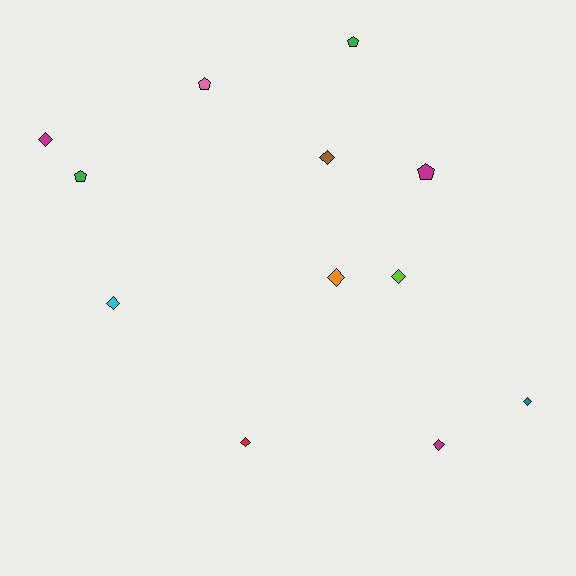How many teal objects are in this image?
There is 1 teal object.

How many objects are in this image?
There are 12 objects.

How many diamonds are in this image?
There are 8 diamonds.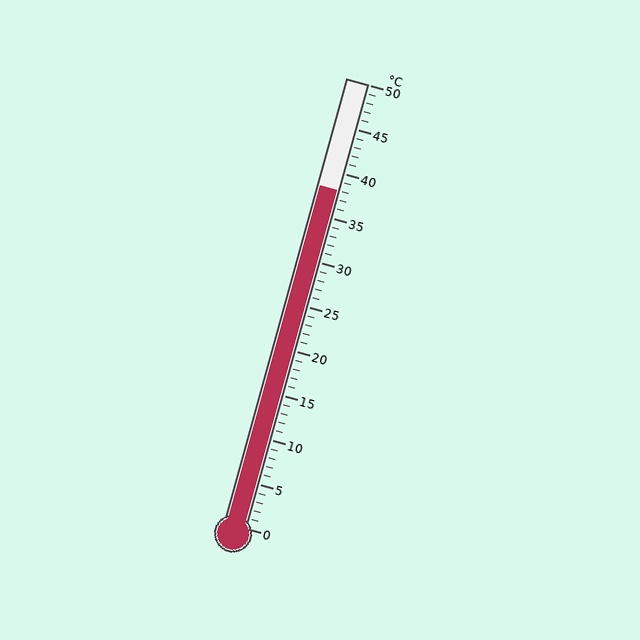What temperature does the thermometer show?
The thermometer shows approximately 38°C.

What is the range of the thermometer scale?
The thermometer scale ranges from 0°C to 50°C.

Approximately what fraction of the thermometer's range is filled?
The thermometer is filled to approximately 75% of its range.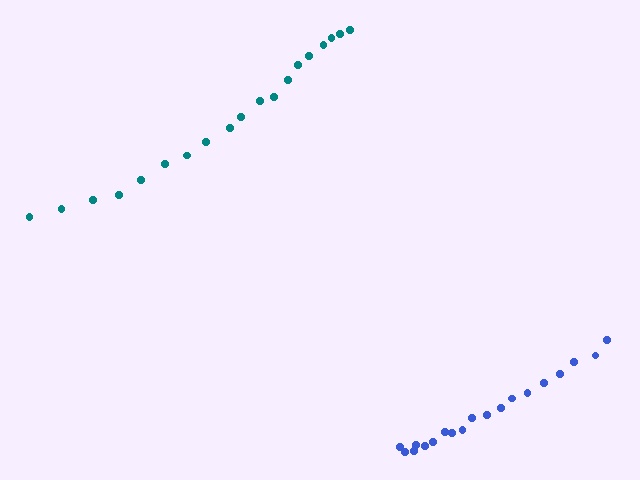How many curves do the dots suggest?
There are 2 distinct paths.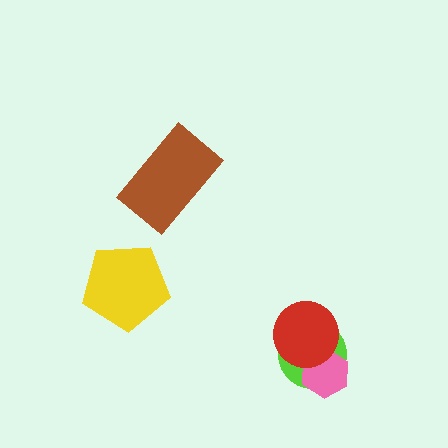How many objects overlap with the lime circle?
2 objects overlap with the lime circle.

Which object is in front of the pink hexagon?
The red circle is in front of the pink hexagon.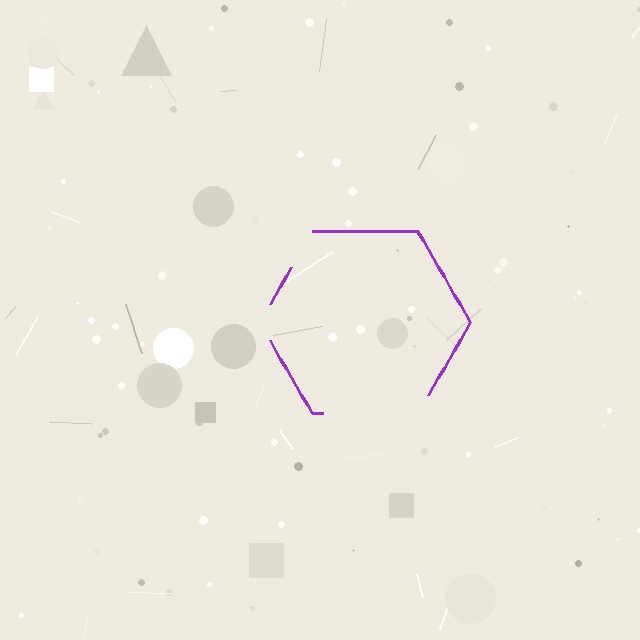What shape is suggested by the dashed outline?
The dashed outline suggests a hexagon.